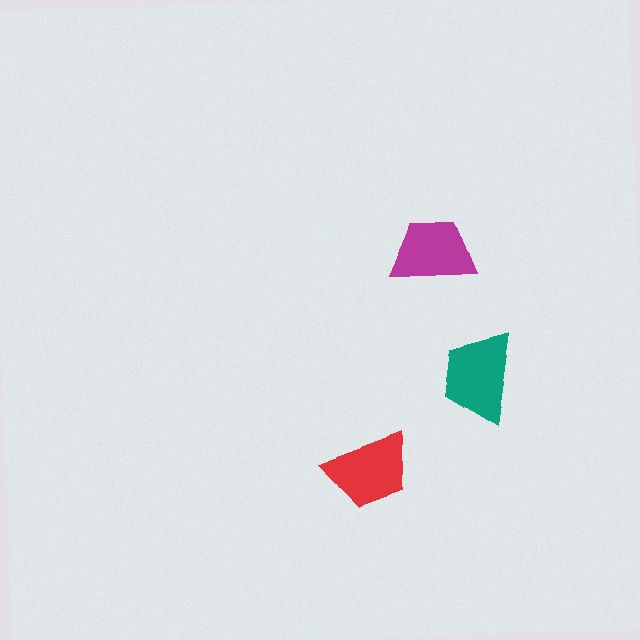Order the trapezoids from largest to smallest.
the teal one, the red one, the magenta one.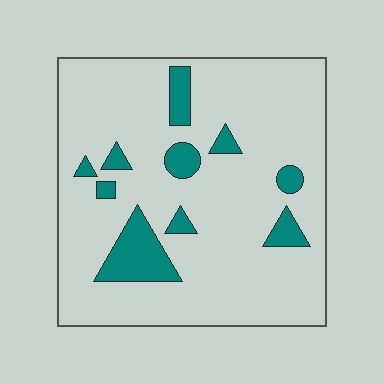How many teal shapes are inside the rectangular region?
10.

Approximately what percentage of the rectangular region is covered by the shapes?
Approximately 15%.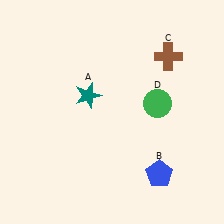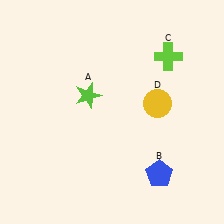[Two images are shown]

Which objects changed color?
A changed from teal to lime. C changed from brown to lime. D changed from green to yellow.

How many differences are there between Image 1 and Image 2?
There are 3 differences between the two images.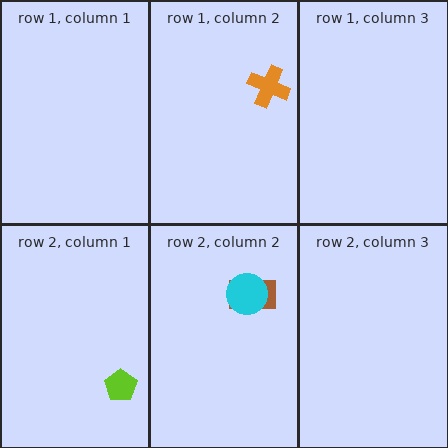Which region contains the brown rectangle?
The row 2, column 2 region.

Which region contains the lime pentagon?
The row 2, column 1 region.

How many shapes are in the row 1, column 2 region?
1.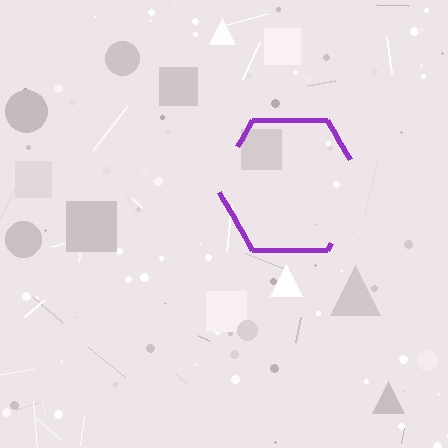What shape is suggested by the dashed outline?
The dashed outline suggests a hexagon.